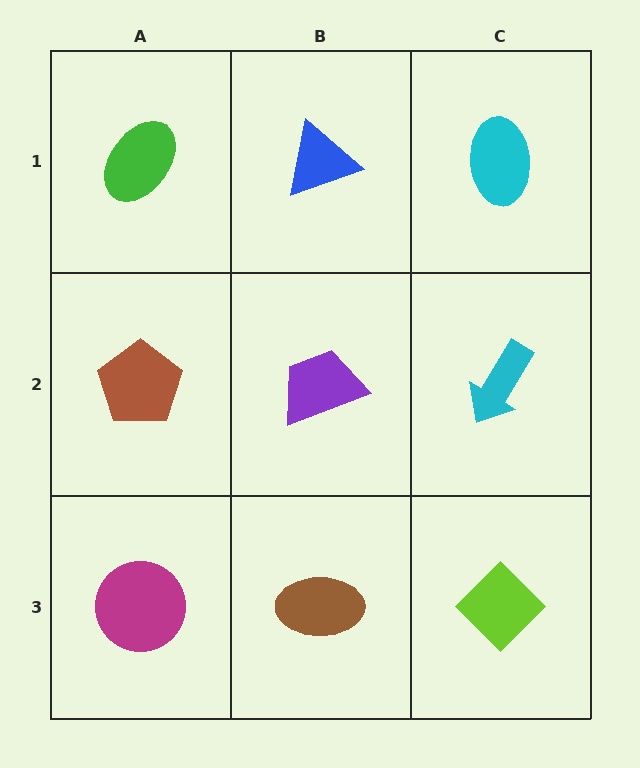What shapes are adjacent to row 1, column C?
A cyan arrow (row 2, column C), a blue triangle (row 1, column B).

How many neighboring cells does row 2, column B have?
4.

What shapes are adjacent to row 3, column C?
A cyan arrow (row 2, column C), a brown ellipse (row 3, column B).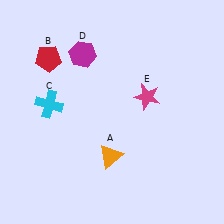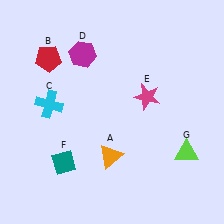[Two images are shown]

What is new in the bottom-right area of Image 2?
A lime triangle (G) was added in the bottom-right area of Image 2.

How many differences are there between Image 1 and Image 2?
There are 2 differences between the two images.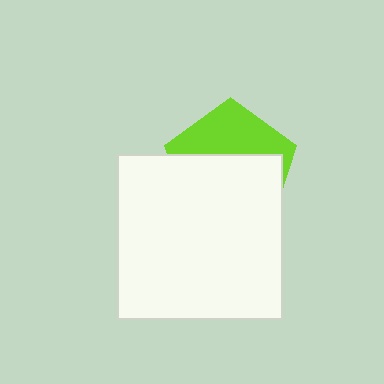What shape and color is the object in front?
The object in front is a white square.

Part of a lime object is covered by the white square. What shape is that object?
It is a pentagon.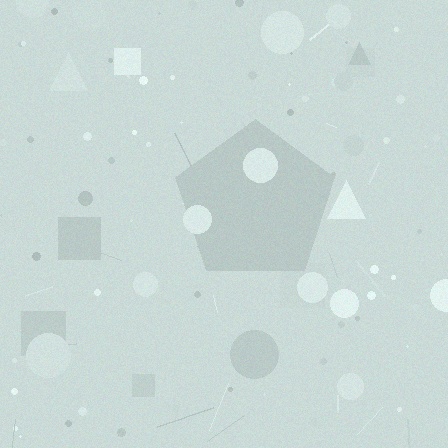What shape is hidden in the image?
A pentagon is hidden in the image.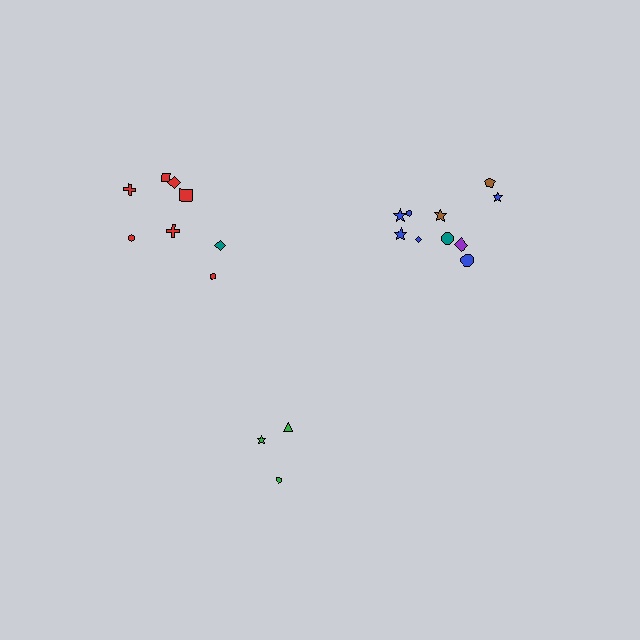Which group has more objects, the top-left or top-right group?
The top-right group.